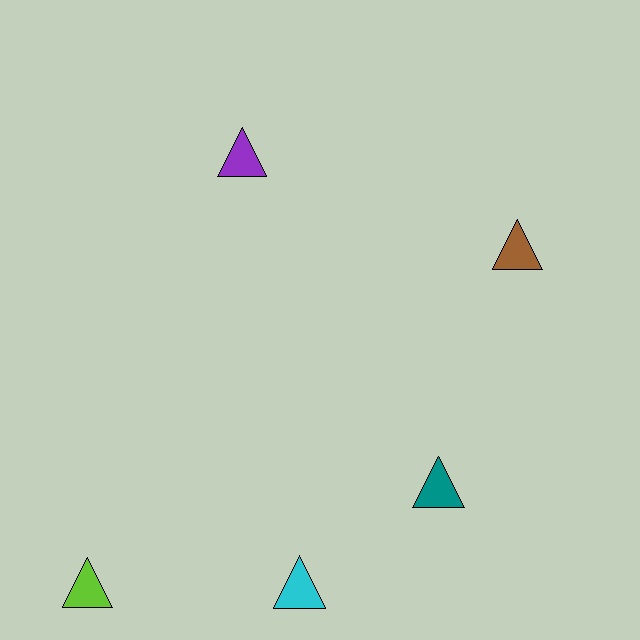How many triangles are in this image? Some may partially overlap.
There are 5 triangles.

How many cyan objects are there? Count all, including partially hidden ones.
There is 1 cyan object.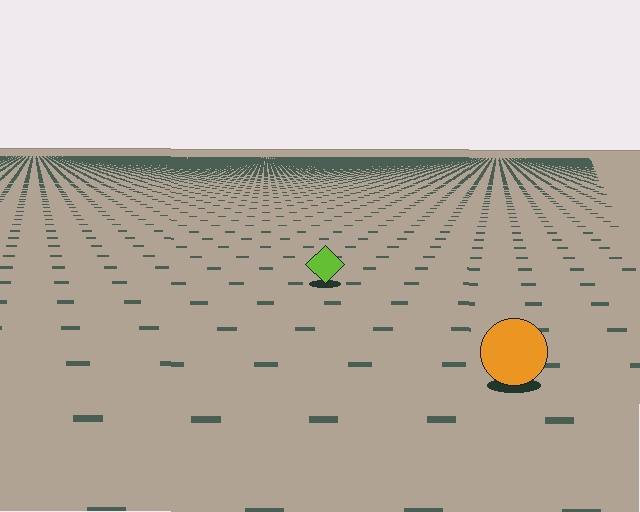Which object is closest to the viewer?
The orange circle is closest. The texture marks near it are larger and more spread out.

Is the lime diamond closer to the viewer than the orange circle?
No. The orange circle is closer — you can tell from the texture gradient: the ground texture is coarser near it.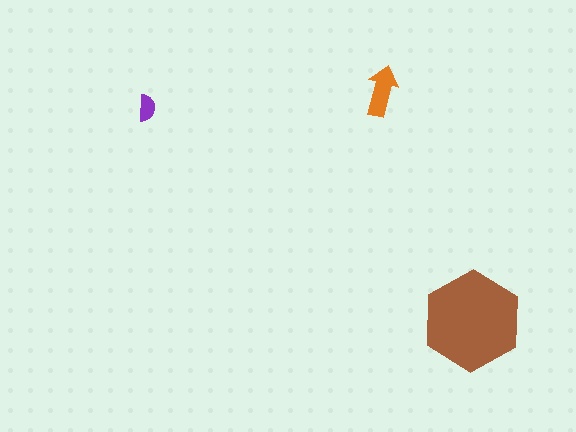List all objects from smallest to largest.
The purple semicircle, the orange arrow, the brown hexagon.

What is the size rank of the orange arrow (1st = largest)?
2nd.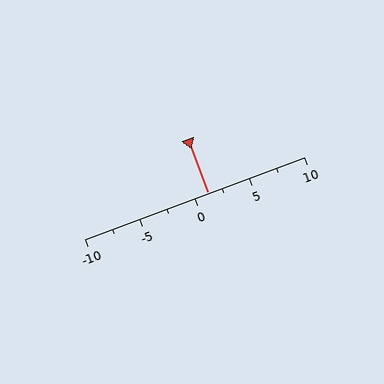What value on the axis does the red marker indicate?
The marker indicates approximately 1.2.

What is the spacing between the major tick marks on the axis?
The major ticks are spaced 5 apart.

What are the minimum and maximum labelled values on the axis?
The axis runs from -10 to 10.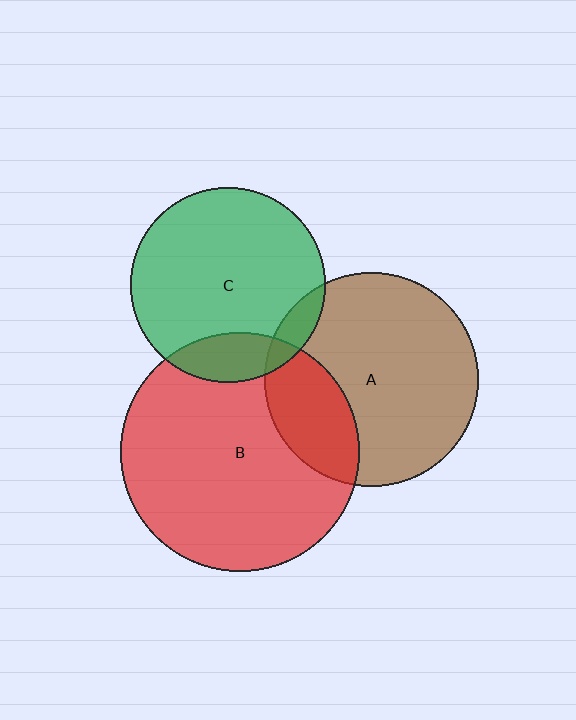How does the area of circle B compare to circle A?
Approximately 1.2 times.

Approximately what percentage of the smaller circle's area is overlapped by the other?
Approximately 25%.